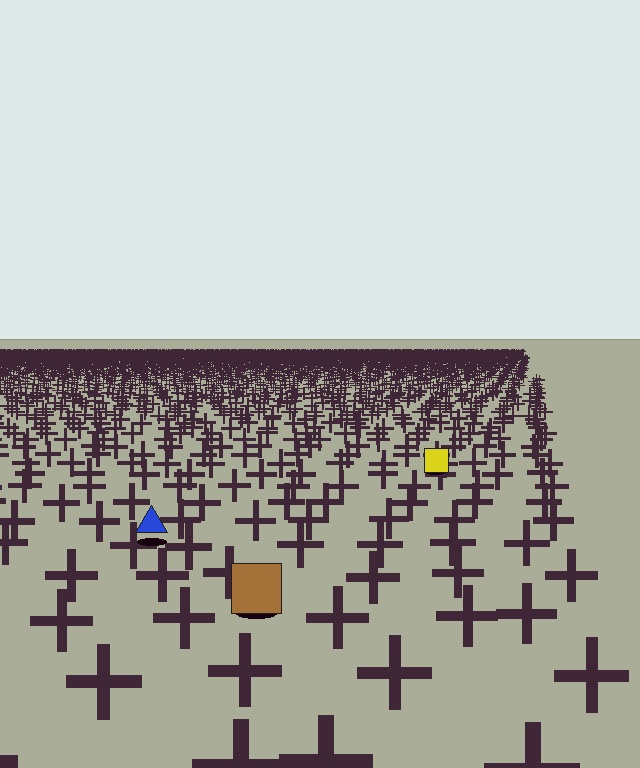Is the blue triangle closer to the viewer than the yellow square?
Yes. The blue triangle is closer — you can tell from the texture gradient: the ground texture is coarser near it.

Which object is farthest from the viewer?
The yellow square is farthest from the viewer. It appears smaller and the ground texture around it is denser.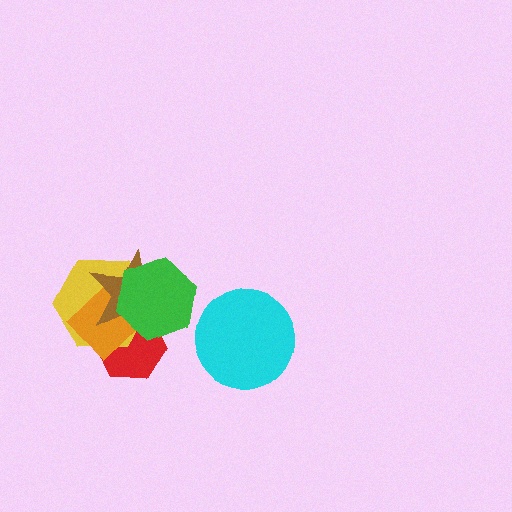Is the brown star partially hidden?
Yes, it is partially covered by another shape.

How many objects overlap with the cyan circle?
0 objects overlap with the cyan circle.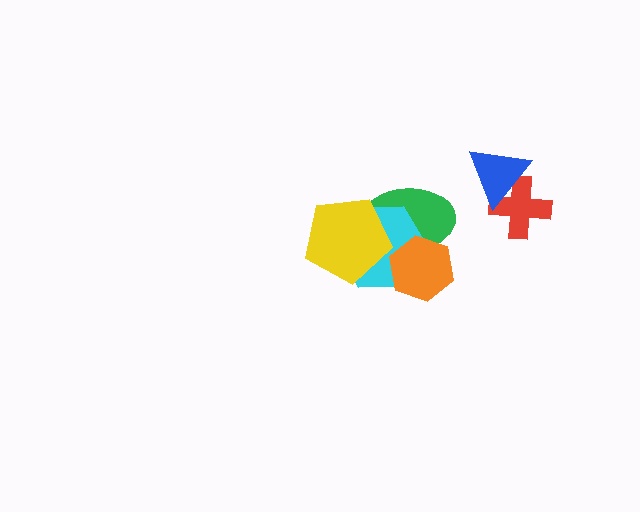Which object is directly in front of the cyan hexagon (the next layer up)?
The orange hexagon is directly in front of the cyan hexagon.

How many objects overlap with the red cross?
1 object overlaps with the red cross.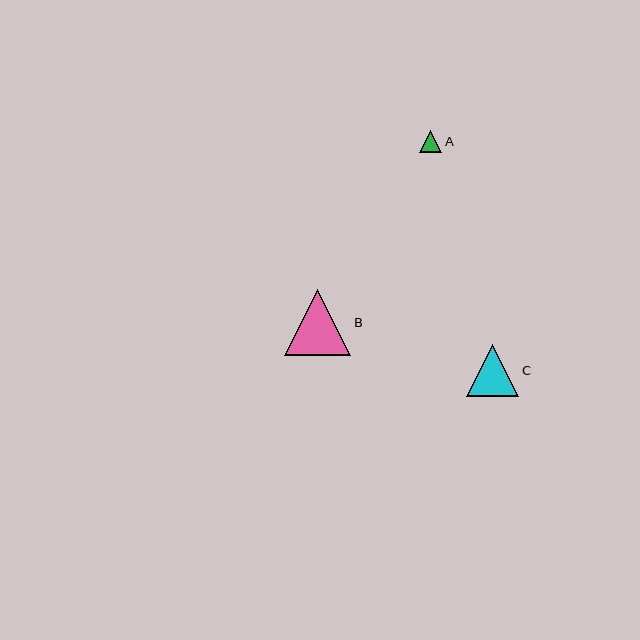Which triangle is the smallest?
Triangle A is the smallest with a size of approximately 22 pixels.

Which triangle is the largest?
Triangle B is the largest with a size of approximately 66 pixels.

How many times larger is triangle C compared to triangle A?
Triangle C is approximately 2.4 times the size of triangle A.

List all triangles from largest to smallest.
From largest to smallest: B, C, A.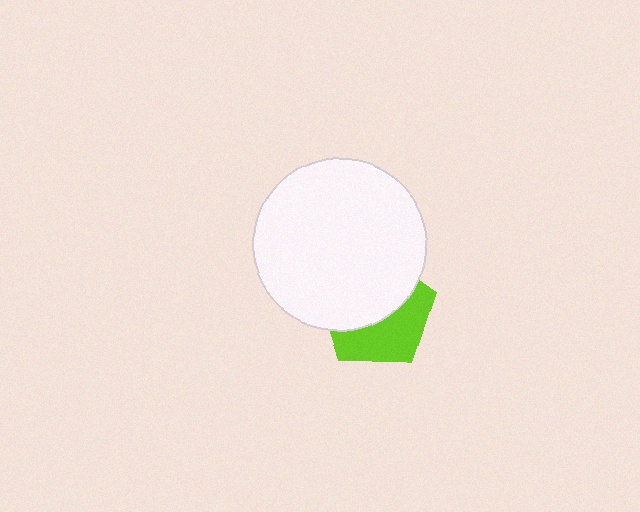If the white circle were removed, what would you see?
You would see the complete lime pentagon.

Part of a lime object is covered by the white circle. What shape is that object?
It is a pentagon.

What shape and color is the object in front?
The object in front is a white circle.